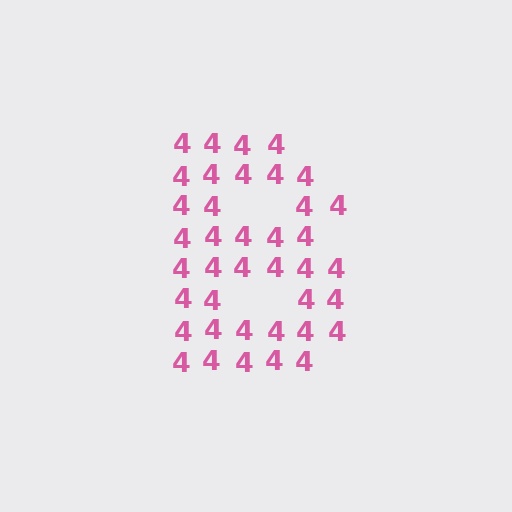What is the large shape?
The large shape is the letter B.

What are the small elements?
The small elements are digit 4's.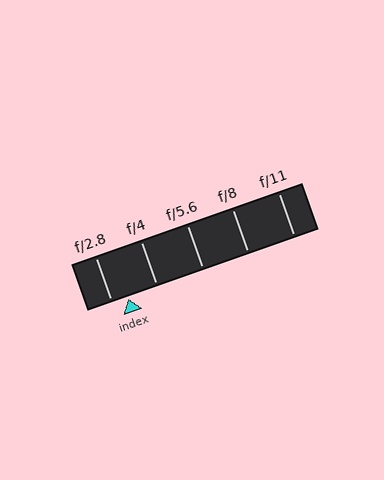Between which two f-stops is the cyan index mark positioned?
The index mark is between f/2.8 and f/4.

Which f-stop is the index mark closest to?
The index mark is closest to f/2.8.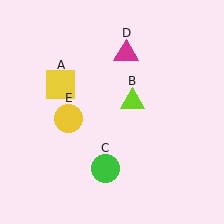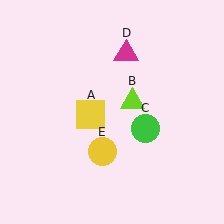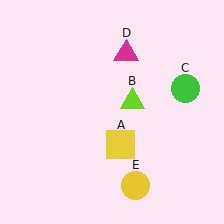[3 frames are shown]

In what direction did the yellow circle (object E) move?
The yellow circle (object E) moved down and to the right.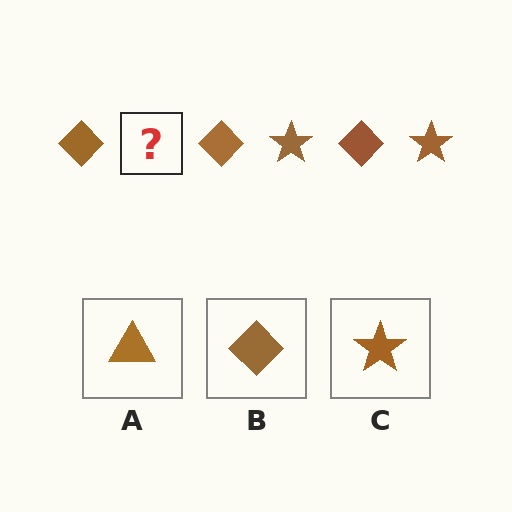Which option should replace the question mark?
Option C.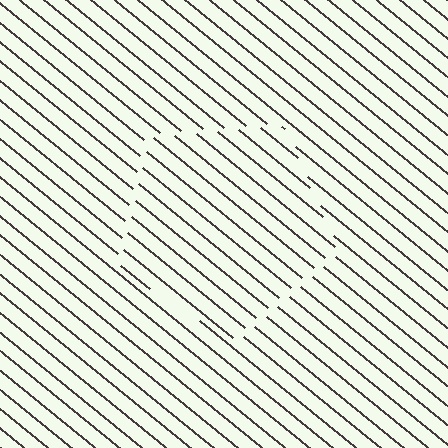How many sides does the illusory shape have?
5 sides — the line-ends trace a pentagon.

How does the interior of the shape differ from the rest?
The interior of the shape contains the same grating, shifted by half a period — the contour is defined by the phase discontinuity where line-ends from the inner and outer gratings abut.